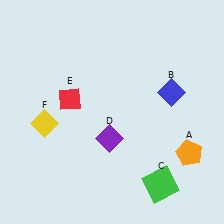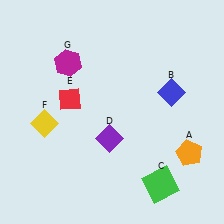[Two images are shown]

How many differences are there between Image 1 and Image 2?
There is 1 difference between the two images.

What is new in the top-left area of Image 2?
A magenta hexagon (G) was added in the top-left area of Image 2.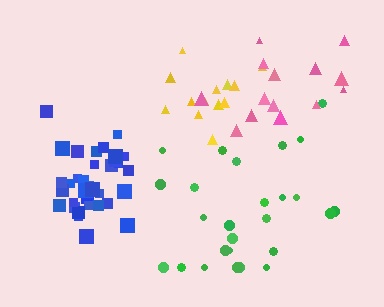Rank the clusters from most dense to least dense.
blue, yellow, green, pink.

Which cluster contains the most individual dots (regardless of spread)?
Blue (34).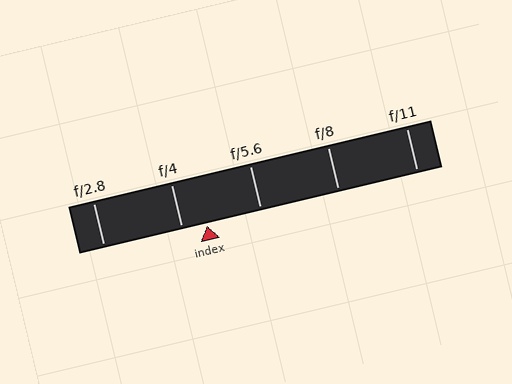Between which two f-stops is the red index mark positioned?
The index mark is between f/4 and f/5.6.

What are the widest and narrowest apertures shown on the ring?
The widest aperture shown is f/2.8 and the narrowest is f/11.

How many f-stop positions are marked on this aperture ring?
There are 5 f-stop positions marked.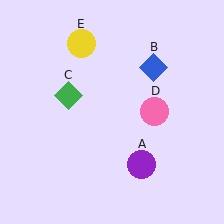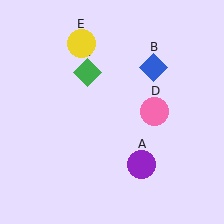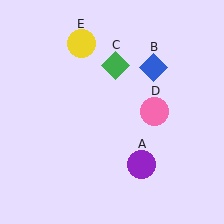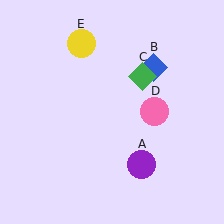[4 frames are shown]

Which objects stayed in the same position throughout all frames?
Purple circle (object A) and blue diamond (object B) and pink circle (object D) and yellow circle (object E) remained stationary.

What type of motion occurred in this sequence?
The green diamond (object C) rotated clockwise around the center of the scene.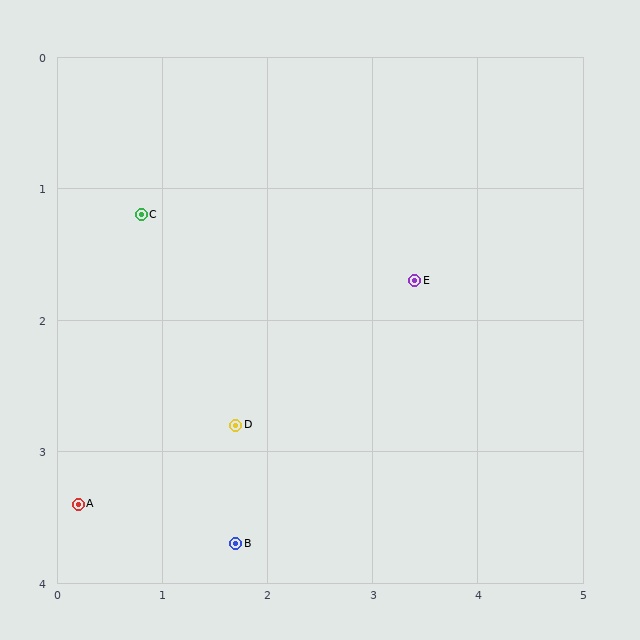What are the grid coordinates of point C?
Point C is at approximately (0.8, 1.2).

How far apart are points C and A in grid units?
Points C and A are about 2.3 grid units apart.